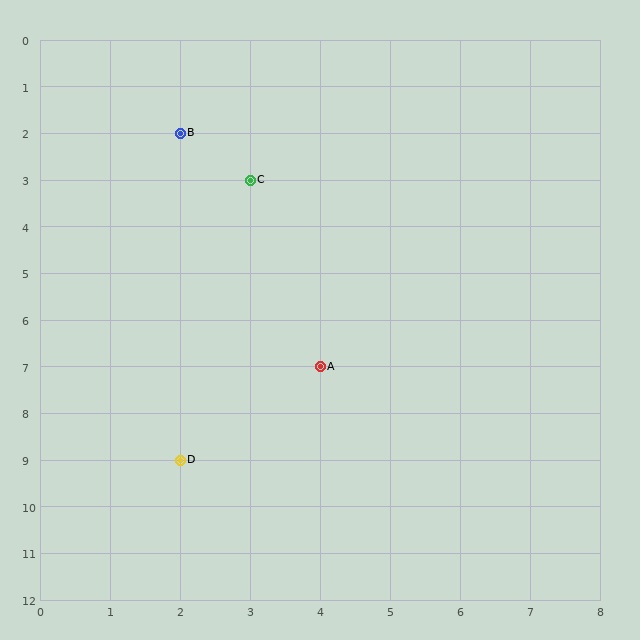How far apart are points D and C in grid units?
Points D and C are 1 column and 6 rows apart (about 6.1 grid units diagonally).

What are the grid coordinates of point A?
Point A is at grid coordinates (4, 7).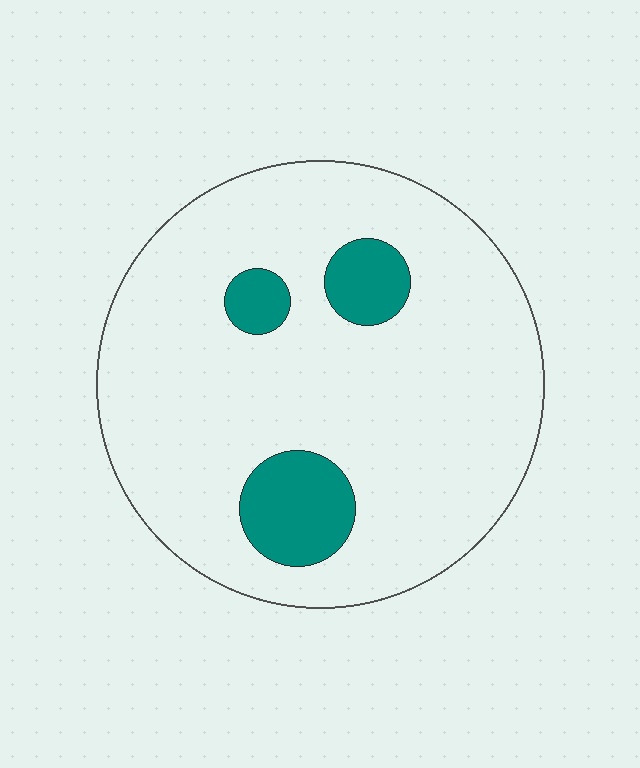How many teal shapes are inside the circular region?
3.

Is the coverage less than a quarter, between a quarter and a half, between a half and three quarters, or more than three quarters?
Less than a quarter.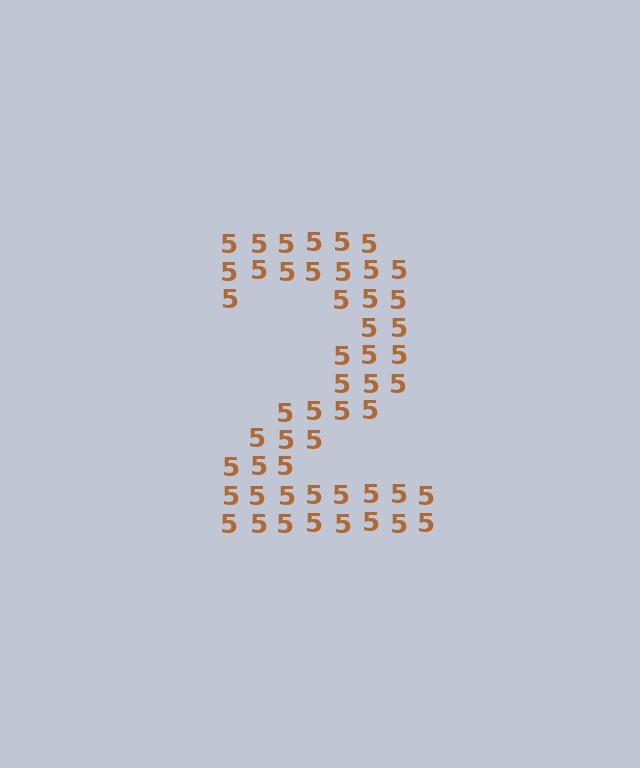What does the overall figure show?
The overall figure shows the digit 2.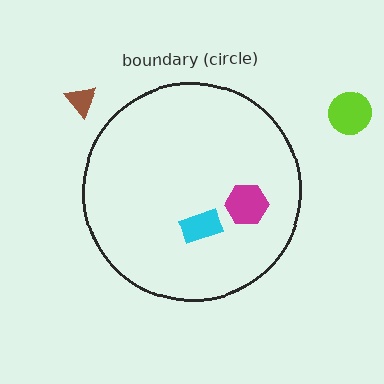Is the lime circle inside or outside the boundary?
Outside.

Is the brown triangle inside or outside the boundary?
Outside.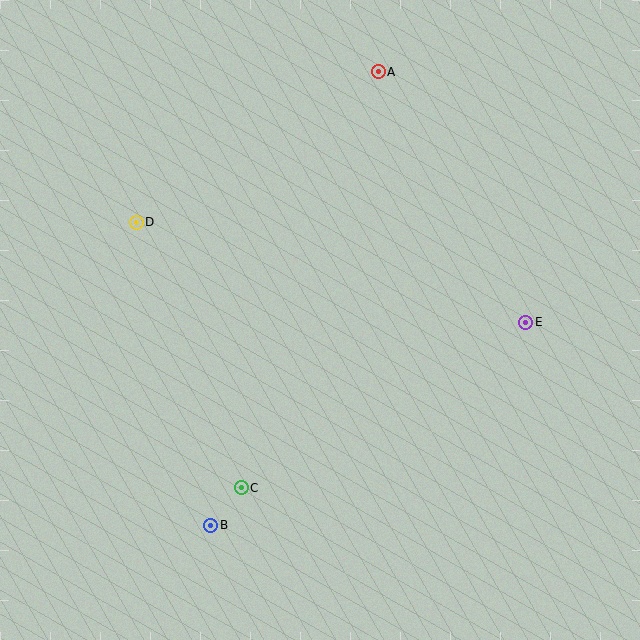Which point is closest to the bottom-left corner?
Point B is closest to the bottom-left corner.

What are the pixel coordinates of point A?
Point A is at (378, 72).